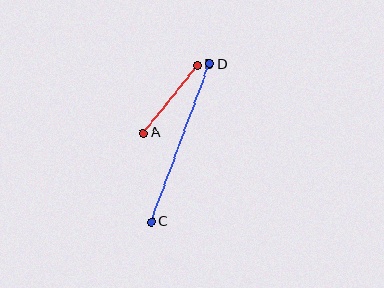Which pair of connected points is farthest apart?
Points C and D are farthest apart.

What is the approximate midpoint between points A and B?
The midpoint is at approximately (170, 99) pixels.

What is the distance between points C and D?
The distance is approximately 168 pixels.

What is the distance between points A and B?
The distance is approximately 87 pixels.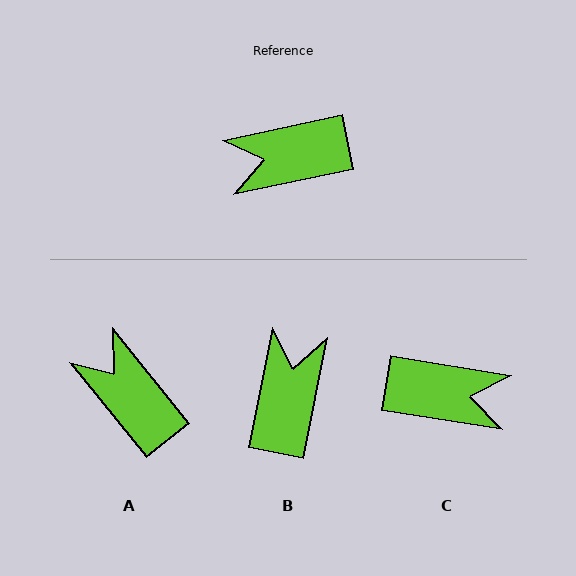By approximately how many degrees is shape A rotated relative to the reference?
Approximately 63 degrees clockwise.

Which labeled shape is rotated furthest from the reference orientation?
C, about 159 degrees away.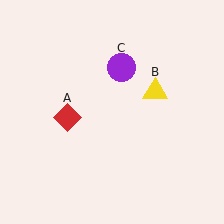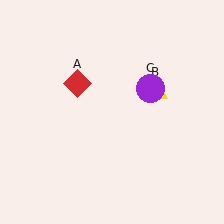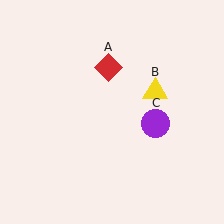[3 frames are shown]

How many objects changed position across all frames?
2 objects changed position: red diamond (object A), purple circle (object C).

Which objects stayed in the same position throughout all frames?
Yellow triangle (object B) remained stationary.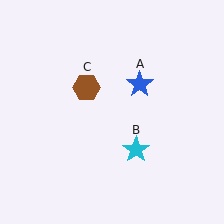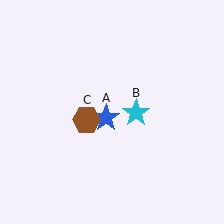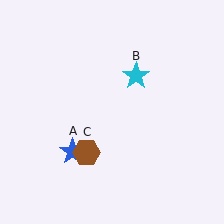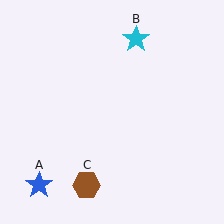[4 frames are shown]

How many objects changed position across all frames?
3 objects changed position: blue star (object A), cyan star (object B), brown hexagon (object C).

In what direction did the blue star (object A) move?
The blue star (object A) moved down and to the left.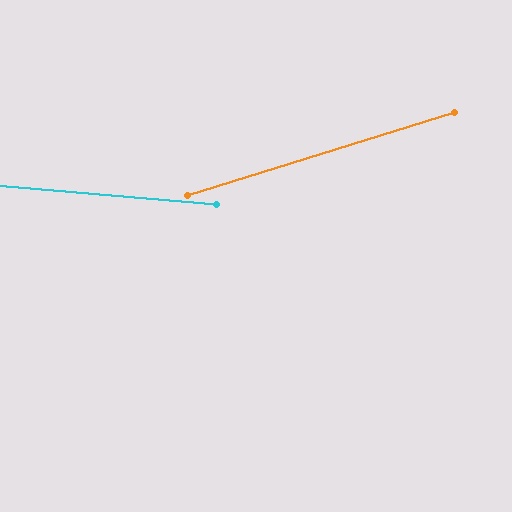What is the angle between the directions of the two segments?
Approximately 22 degrees.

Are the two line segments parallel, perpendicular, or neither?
Neither parallel nor perpendicular — they differ by about 22°.